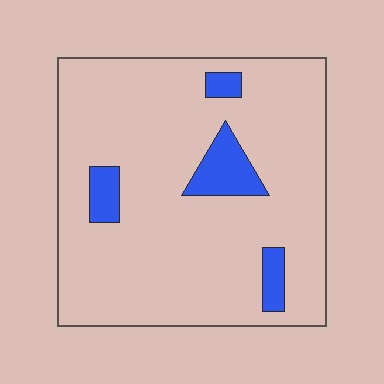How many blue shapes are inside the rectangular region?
4.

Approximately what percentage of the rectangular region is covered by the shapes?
Approximately 10%.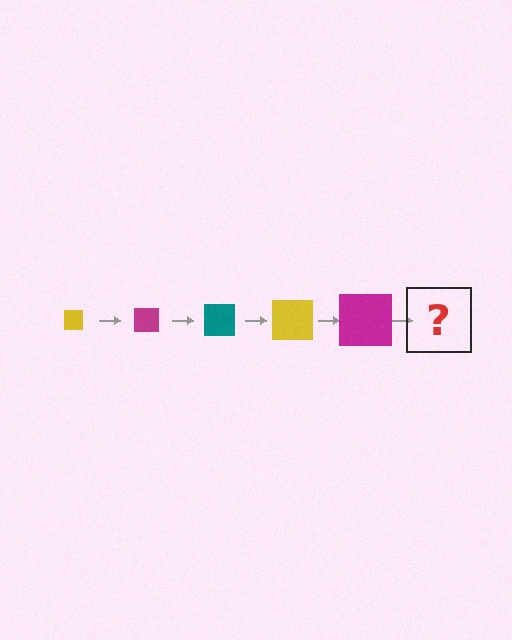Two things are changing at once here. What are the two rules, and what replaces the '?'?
The two rules are that the square grows larger each step and the color cycles through yellow, magenta, and teal. The '?' should be a teal square, larger than the previous one.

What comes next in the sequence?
The next element should be a teal square, larger than the previous one.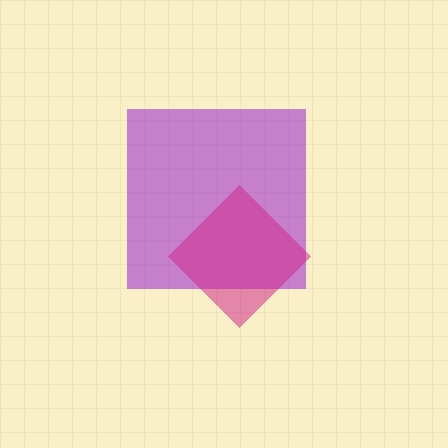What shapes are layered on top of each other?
The layered shapes are: a purple square, a magenta diamond.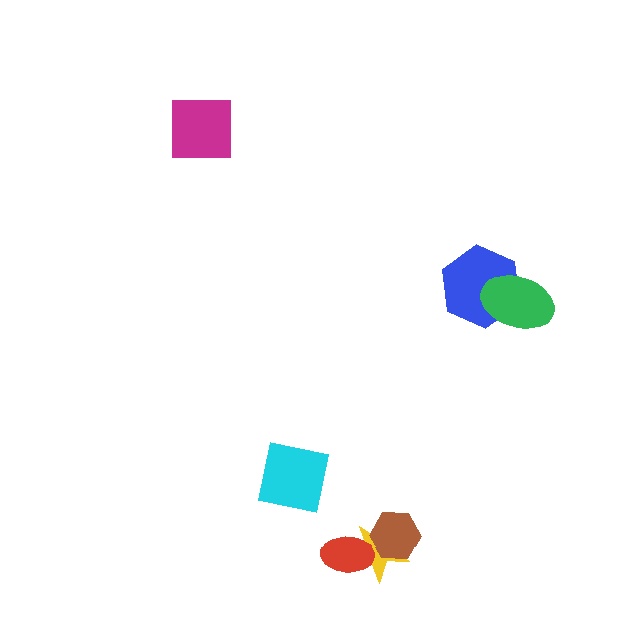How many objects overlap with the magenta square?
0 objects overlap with the magenta square.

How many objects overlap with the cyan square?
0 objects overlap with the cyan square.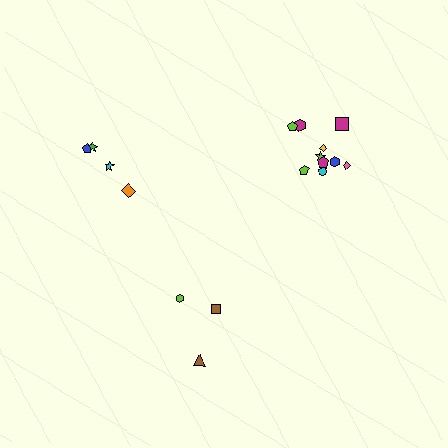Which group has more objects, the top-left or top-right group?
The top-right group.